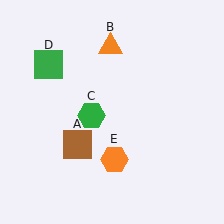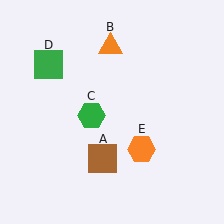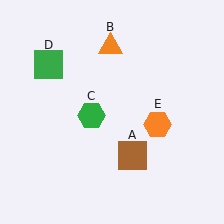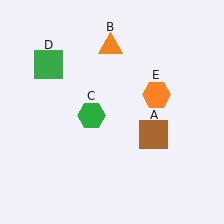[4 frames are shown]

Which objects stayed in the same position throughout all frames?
Orange triangle (object B) and green hexagon (object C) and green square (object D) remained stationary.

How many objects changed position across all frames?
2 objects changed position: brown square (object A), orange hexagon (object E).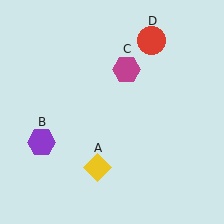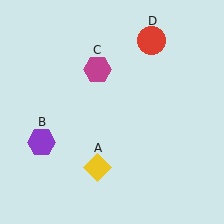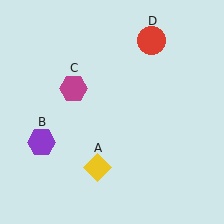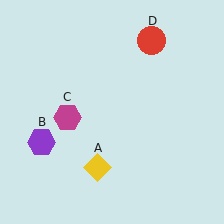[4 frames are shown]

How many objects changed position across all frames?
1 object changed position: magenta hexagon (object C).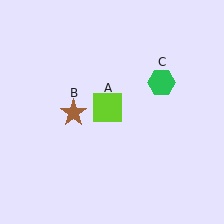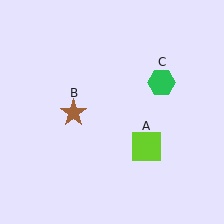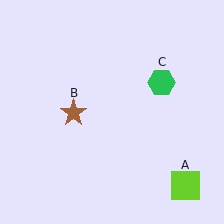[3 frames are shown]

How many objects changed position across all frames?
1 object changed position: lime square (object A).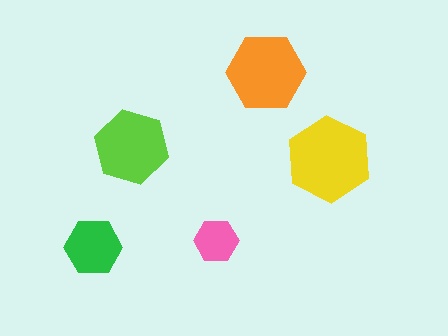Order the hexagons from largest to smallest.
the yellow one, the orange one, the lime one, the green one, the pink one.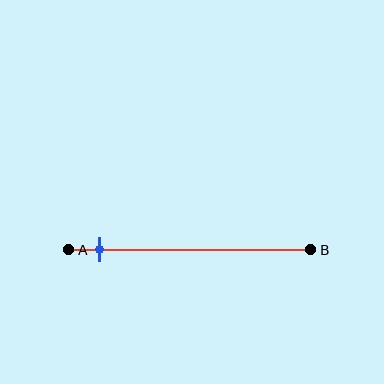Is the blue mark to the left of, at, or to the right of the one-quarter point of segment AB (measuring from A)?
The blue mark is to the left of the one-quarter point of segment AB.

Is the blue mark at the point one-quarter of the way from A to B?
No, the mark is at about 15% from A, not at the 25% one-quarter point.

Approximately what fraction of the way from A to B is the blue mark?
The blue mark is approximately 15% of the way from A to B.